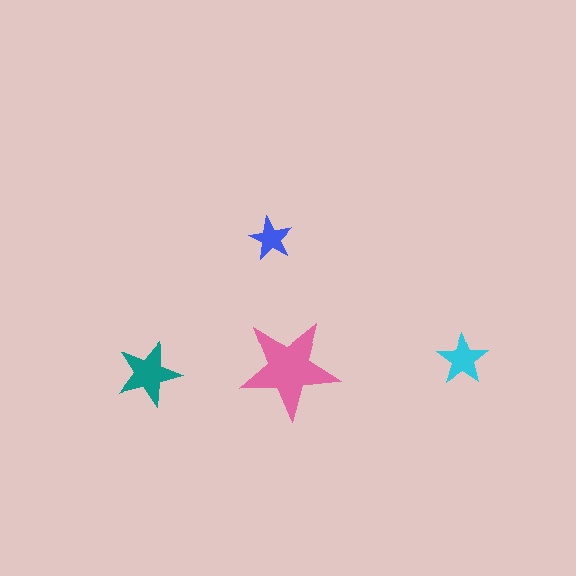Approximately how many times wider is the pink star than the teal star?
About 1.5 times wider.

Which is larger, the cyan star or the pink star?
The pink one.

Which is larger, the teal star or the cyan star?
The teal one.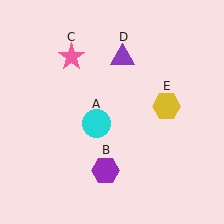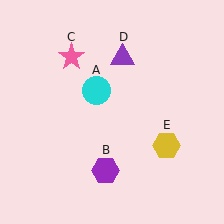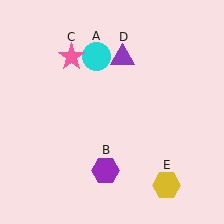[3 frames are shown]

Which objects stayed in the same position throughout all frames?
Purple hexagon (object B) and pink star (object C) and purple triangle (object D) remained stationary.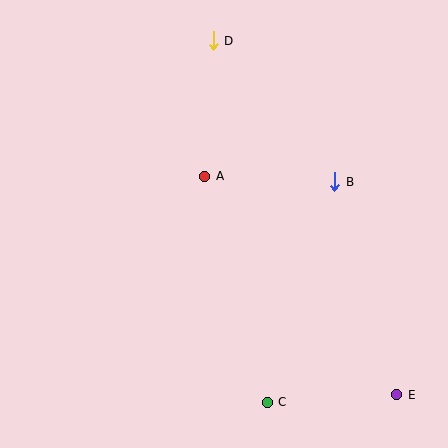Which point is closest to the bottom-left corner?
Point C is closest to the bottom-left corner.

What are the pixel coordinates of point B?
Point B is at (335, 182).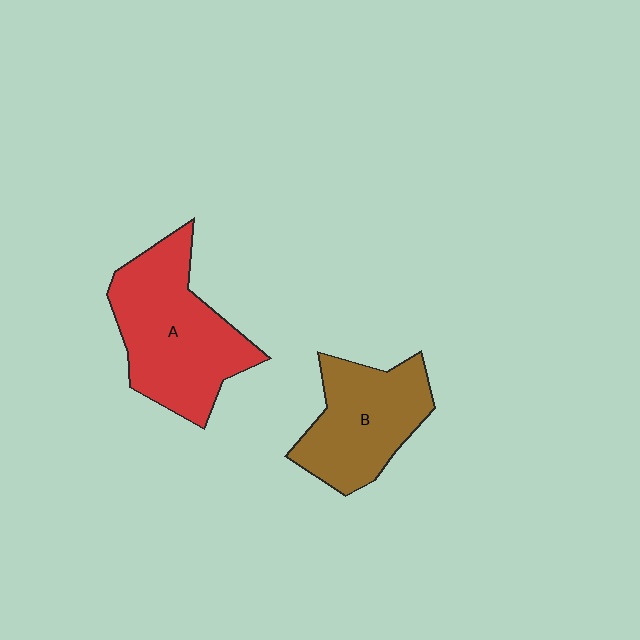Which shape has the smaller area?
Shape B (brown).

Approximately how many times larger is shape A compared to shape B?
Approximately 1.3 times.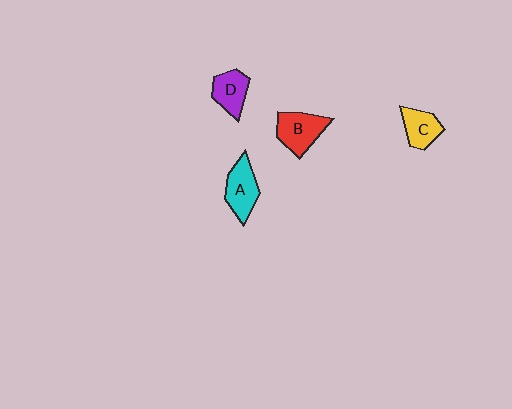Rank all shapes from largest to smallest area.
From largest to smallest: B (red), A (cyan), D (purple), C (yellow).